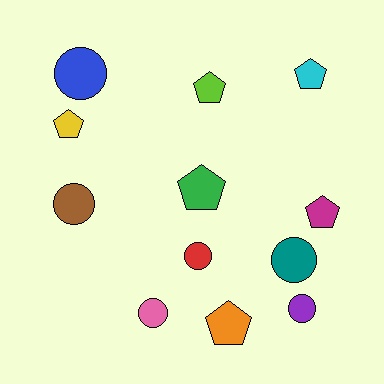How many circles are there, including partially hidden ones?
There are 6 circles.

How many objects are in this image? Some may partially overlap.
There are 12 objects.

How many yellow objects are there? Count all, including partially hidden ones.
There is 1 yellow object.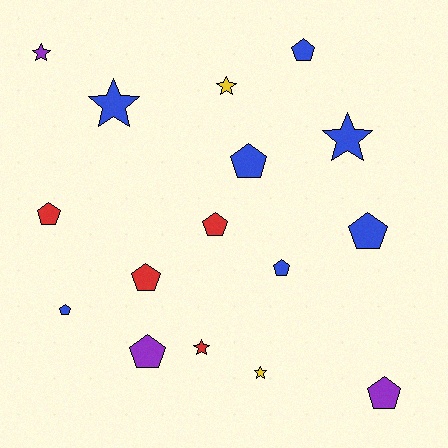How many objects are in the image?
There are 16 objects.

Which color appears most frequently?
Blue, with 7 objects.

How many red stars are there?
There is 1 red star.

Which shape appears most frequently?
Pentagon, with 10 objects.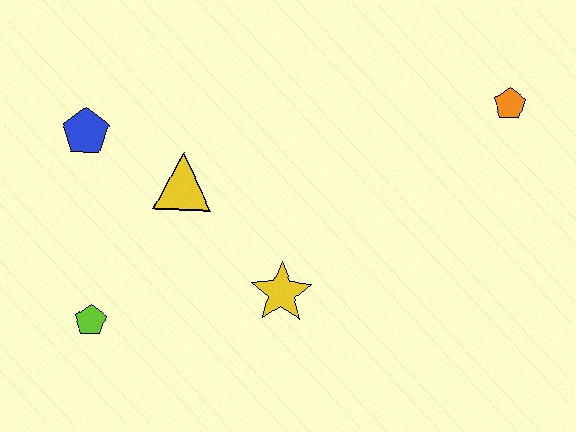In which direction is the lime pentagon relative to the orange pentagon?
The lime pentagon is to the left of the orange pentagon.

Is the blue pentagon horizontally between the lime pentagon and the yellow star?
No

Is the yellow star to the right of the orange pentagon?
No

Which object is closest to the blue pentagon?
The yellow triangle is closest to the blue pentagon.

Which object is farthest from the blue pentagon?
The orange pentagon is farthest from the blue pentagon.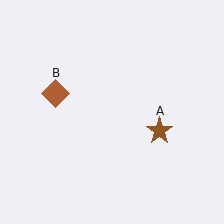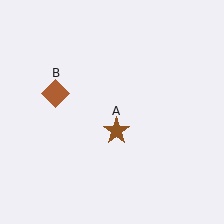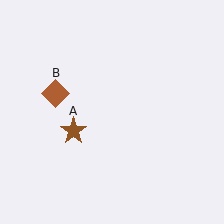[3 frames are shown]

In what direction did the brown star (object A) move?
The brown star (object A) moved left.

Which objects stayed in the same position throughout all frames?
Brown diamond (object B) remained stationary.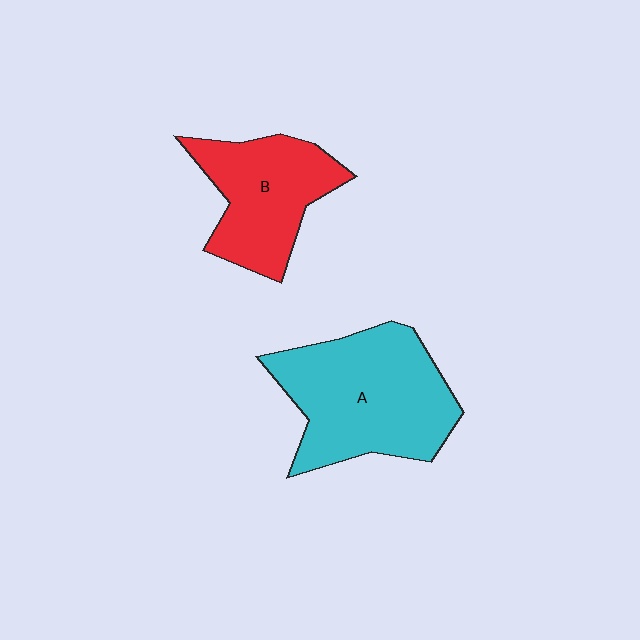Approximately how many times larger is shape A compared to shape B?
Approximately 1.4 times.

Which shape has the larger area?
Shape A (cyan).